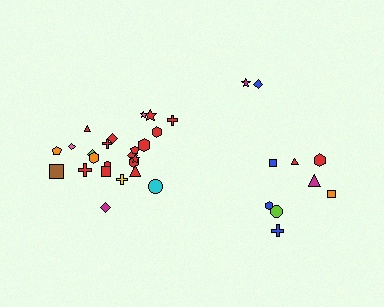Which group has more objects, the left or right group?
The left group.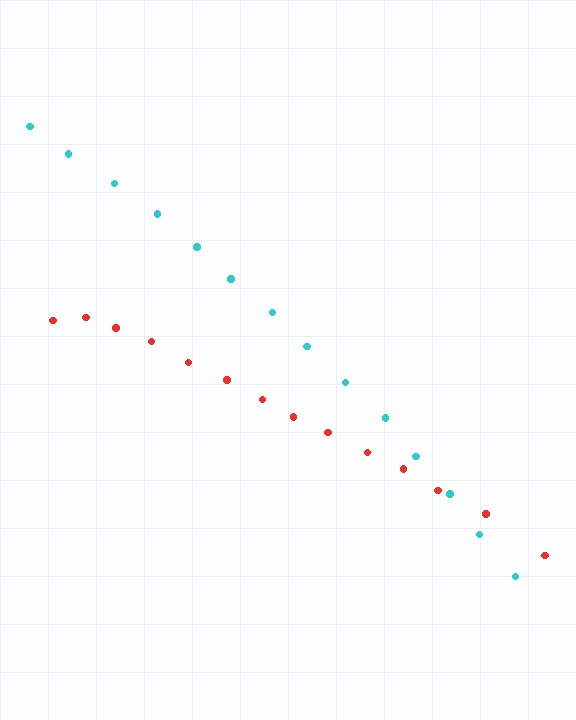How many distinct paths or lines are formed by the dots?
There are 2 distinct paths.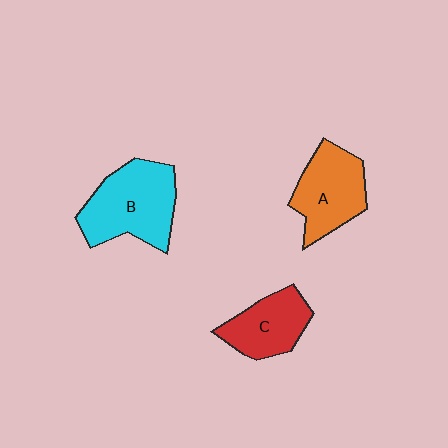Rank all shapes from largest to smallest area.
From largest to smallest: B (cyan), A (orange), C (red).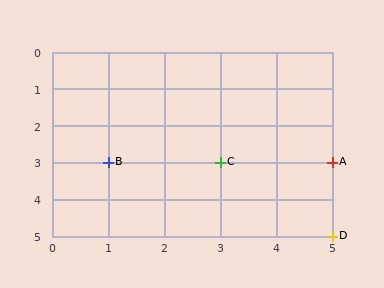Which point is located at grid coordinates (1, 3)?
Point B is at (1, 3).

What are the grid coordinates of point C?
Point C is at grid coordinates (3, 3).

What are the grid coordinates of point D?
Point D is at grid coordinates (5, 5).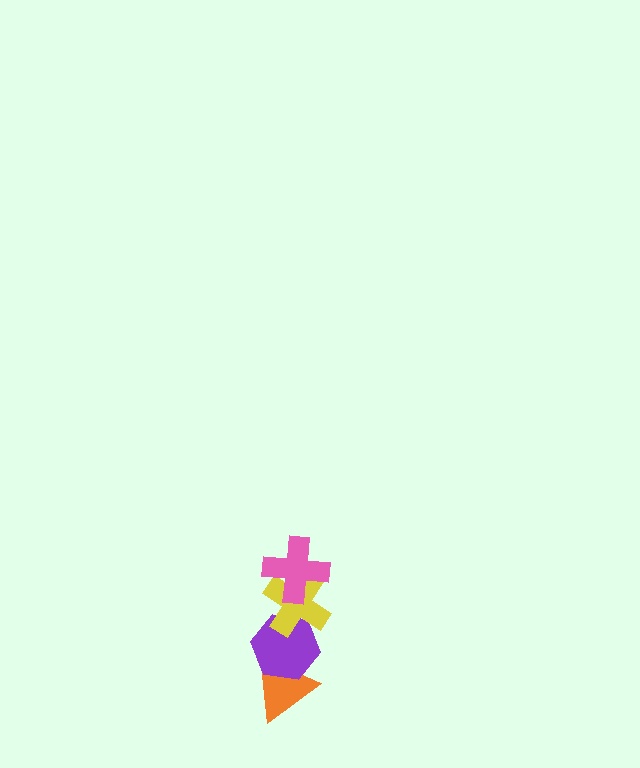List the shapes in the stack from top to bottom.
From top to bottom: the pink cross, the yellow cross, the purple hexagon, the orange triangle.